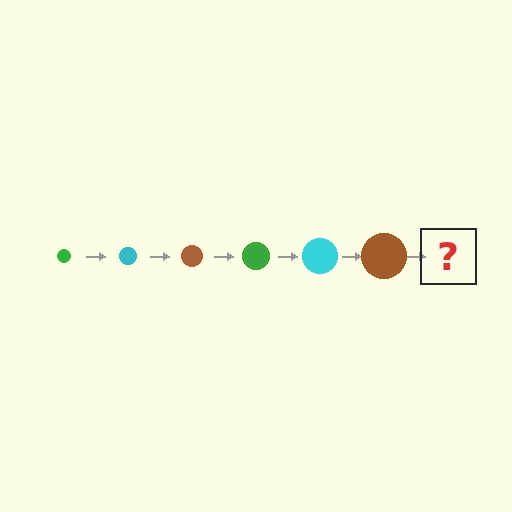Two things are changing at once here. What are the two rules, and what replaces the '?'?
The two rules are that the circle grows larger each step and the color cycles through green, cyan, and brown. The '?' should be a green circle, larger than the previous one.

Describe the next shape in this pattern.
It should be a green circle, larger than the previous one.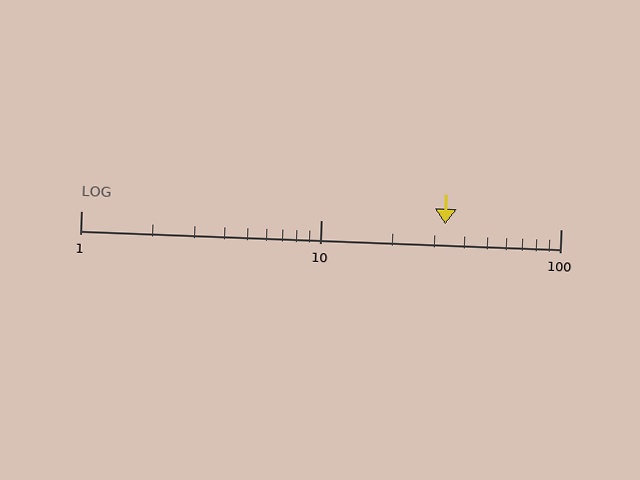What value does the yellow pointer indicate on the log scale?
The pointer indicates approximately 33.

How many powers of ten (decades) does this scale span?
The scale spans 2 decades, from 1 to 100.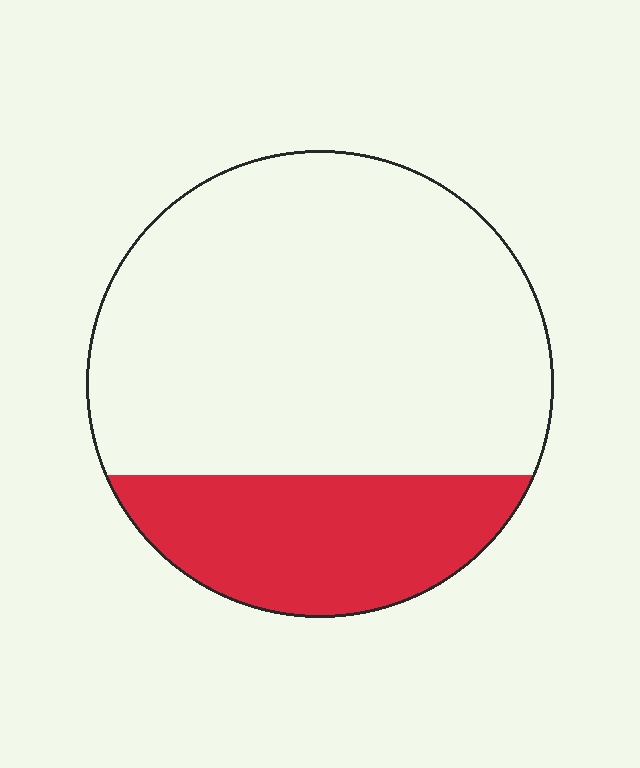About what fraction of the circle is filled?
About one quarter (1/4).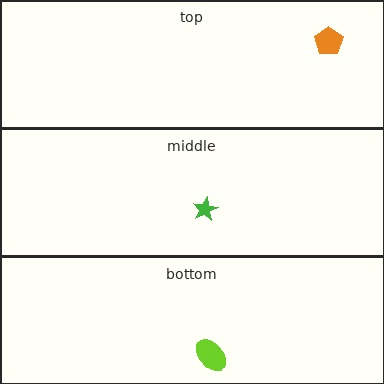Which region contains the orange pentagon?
The top region.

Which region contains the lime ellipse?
The bottom region.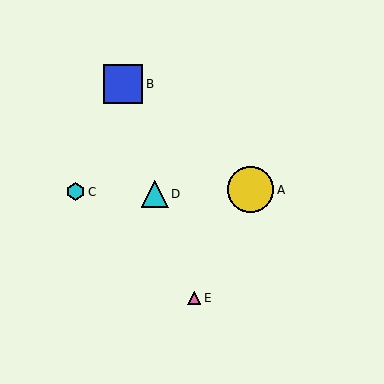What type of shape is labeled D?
Shape D is a cyan triangle.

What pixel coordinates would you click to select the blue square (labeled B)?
Click at (123, 84) to select the blue square B.